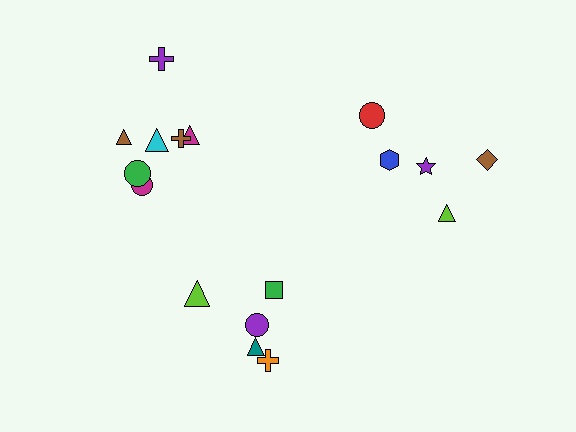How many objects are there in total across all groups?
There are 17 objects.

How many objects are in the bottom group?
There are 5 objects.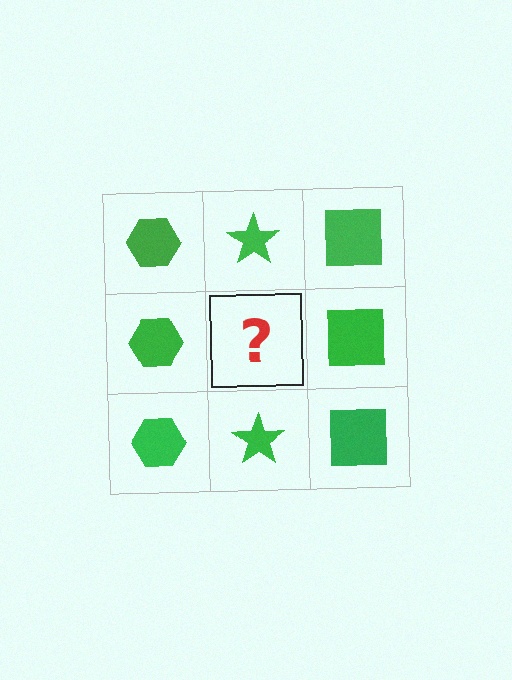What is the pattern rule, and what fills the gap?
The rule is that each column has a consistent shape. The gap should be filled with a green star.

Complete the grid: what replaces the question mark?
The question mark should be replaced with a green star.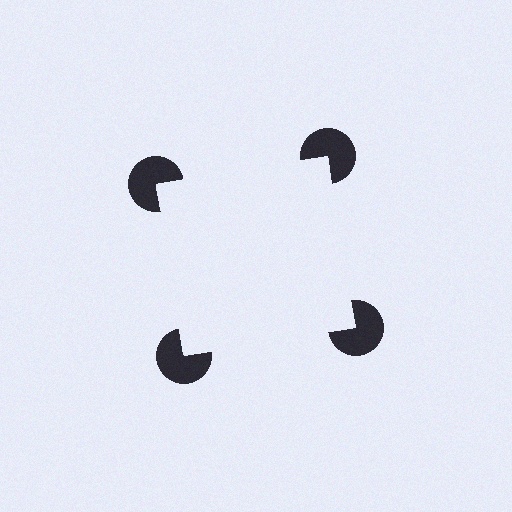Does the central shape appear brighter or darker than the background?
It typically appears slightly brighter than the background, even though no actual brightness change is drawn.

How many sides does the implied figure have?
4 sides.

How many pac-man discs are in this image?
There are 4 — one at each vertex of the illusory square.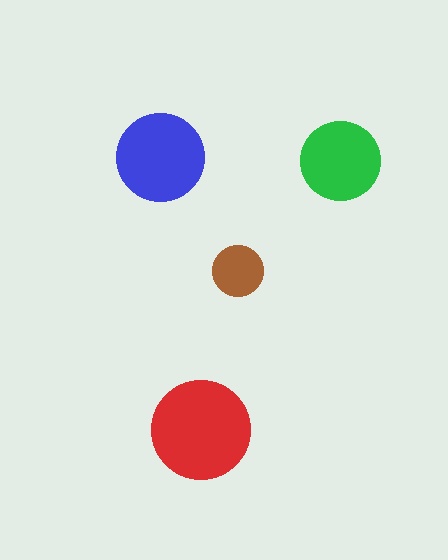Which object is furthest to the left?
The blue circle is leftmost.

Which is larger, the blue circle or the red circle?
The red one.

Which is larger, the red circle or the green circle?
The red one.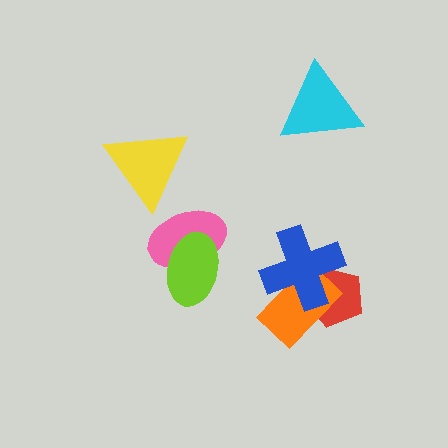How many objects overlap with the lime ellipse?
1 object overlaps with the lime ellipse.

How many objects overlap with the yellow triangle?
0 objects overlap with the yellow triangle.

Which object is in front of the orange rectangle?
The blue cross is in front of the orange rectangle.